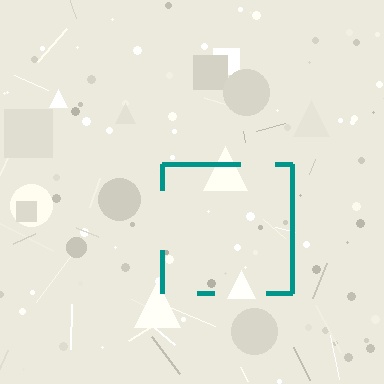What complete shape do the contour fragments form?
The contour fragments form a square.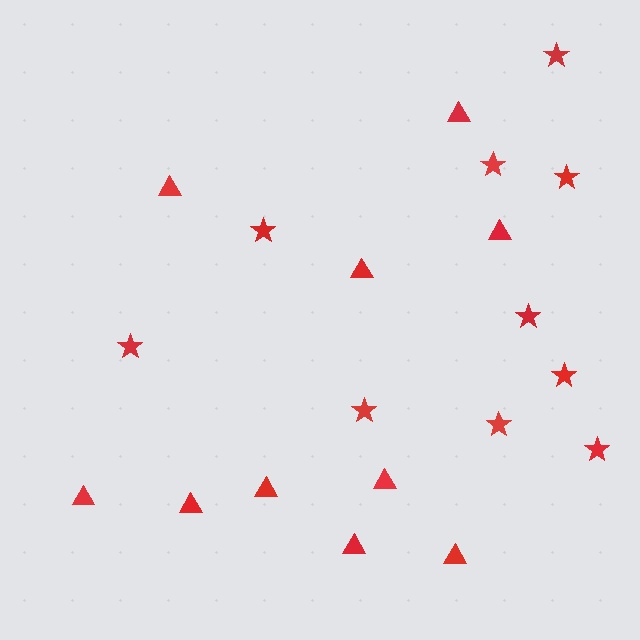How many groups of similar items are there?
There are 2 groups: one group of stars (10) and one group of triangles (10).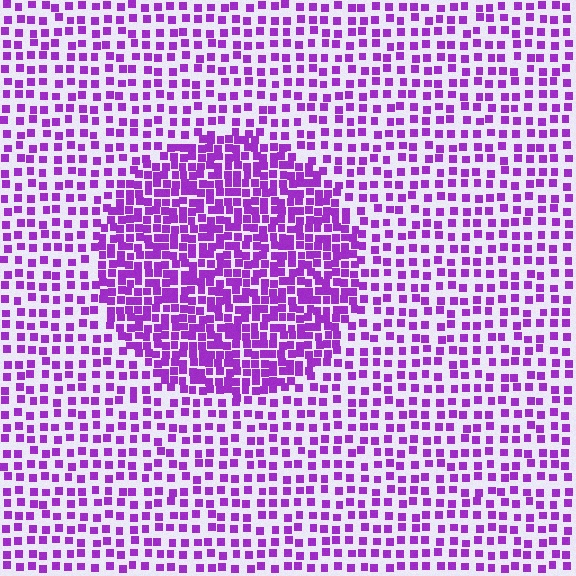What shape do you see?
I see a circle.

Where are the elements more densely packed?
The elements are more densely packed inside the circle boundary.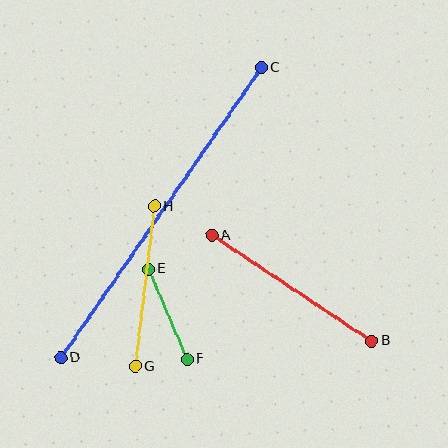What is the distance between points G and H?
The distance is approximately 161 pixels.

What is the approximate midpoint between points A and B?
The midpoint is at approximately (292, 288) pixels.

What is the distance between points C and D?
The distance is approximately 353 pixels.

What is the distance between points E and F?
The distance is approximately 98 pixels.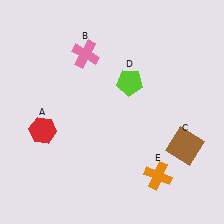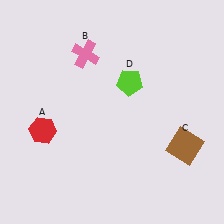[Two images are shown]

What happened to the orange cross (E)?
The orange cross (E) was removed in Image 2. It was in the bottom-right area of Image 1.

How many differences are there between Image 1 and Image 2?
There is 1 difference between the two images.